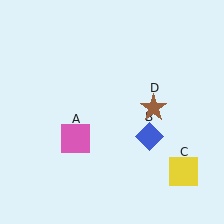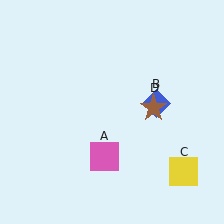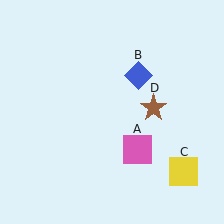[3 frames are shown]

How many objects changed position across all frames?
2 objects changed position: pink square (object A), blue diamond (object B).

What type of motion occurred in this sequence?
The pink square (object A), blue diamond (object B) rotated counterclockwise around the center of the scene.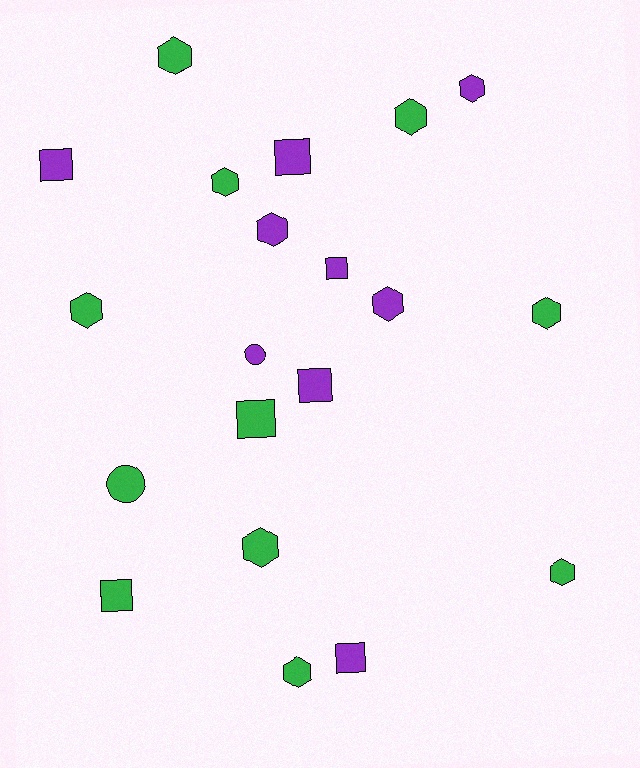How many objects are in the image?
There are 20 objects.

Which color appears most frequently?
Green, with 11 objects.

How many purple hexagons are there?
There are 3 purple hexagons.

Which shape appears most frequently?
Hexagon, with 11 objects.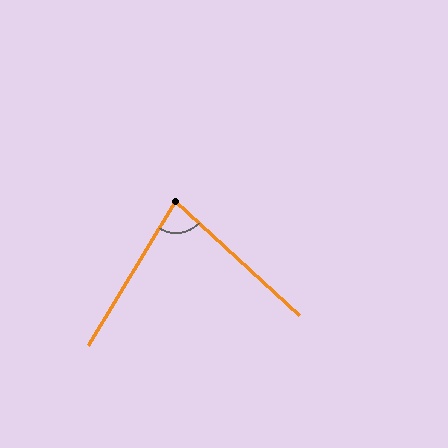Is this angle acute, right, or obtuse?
It is acute.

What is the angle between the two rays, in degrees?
Approximately 78 degrees.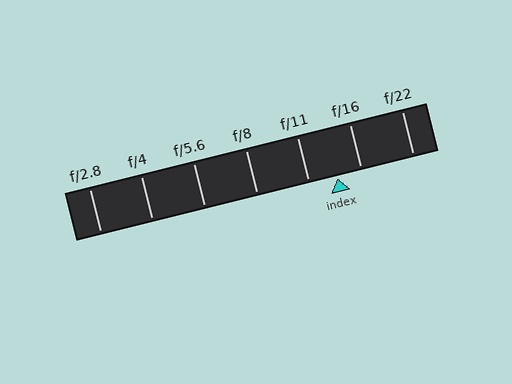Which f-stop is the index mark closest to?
The index mark is closest to f/16.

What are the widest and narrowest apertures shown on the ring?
The widest aperture shown is f/2.8 and the narrowest is f/22.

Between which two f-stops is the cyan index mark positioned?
The index mark is between f/11 and f/16.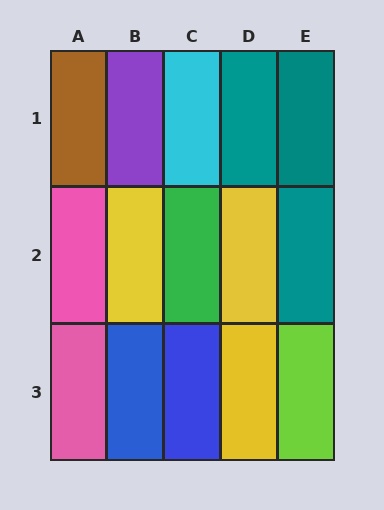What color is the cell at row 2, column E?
Teal.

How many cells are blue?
2 cells are blue.